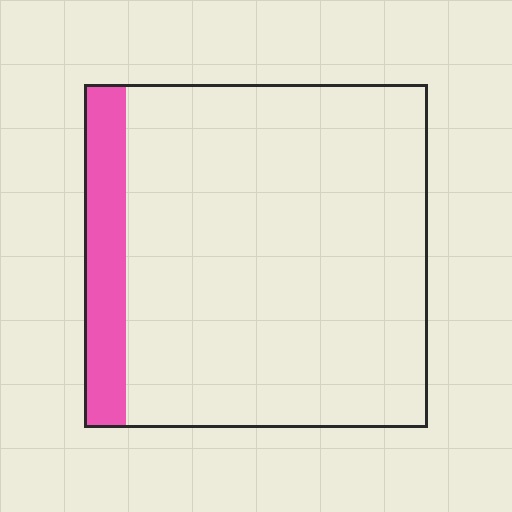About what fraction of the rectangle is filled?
About one eighth (1/8).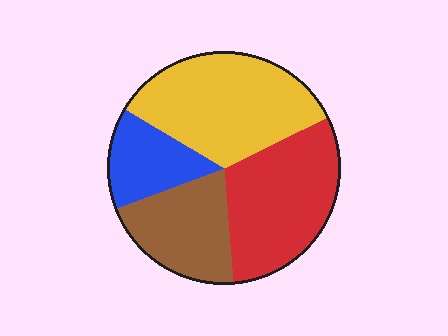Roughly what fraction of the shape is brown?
Brown covers 21% of the shape.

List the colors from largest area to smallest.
From largest to smallest: yellow, red, brown, blue.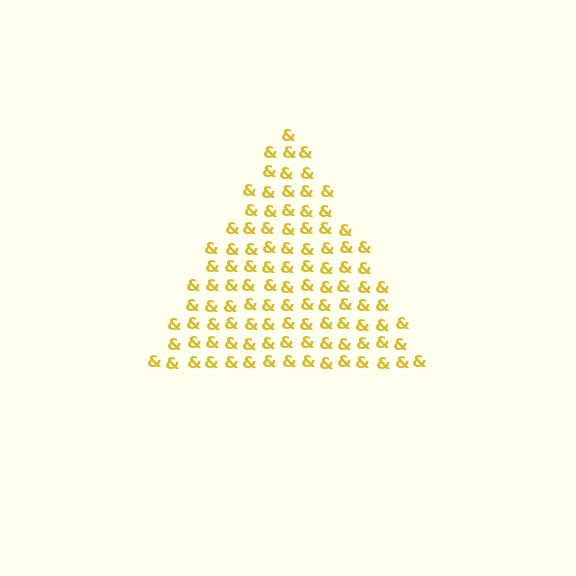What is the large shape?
The large shape is a triangle.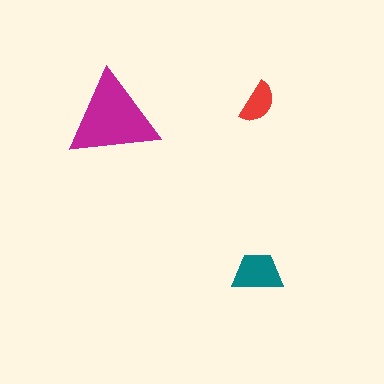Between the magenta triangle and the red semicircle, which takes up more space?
The magenta triangle.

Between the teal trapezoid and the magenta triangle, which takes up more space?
The magenta triangle.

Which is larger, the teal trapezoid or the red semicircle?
The teal trapezoid.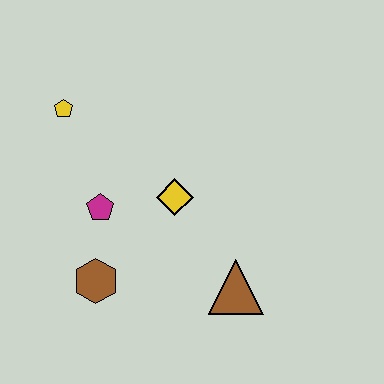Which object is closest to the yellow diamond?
The magenta pentagon is closest to the yellow diamond.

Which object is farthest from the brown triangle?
The yellow pentagon is farthest from the brown triangle.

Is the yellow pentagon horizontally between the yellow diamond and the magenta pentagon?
No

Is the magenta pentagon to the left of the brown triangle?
Yes